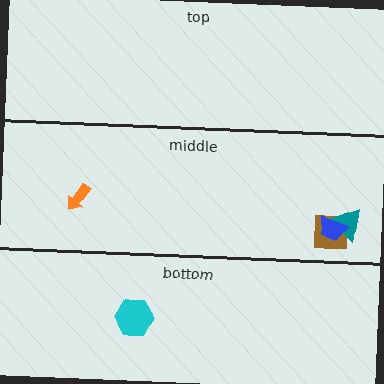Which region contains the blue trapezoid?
The middle region.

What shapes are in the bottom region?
The cyan hexagon.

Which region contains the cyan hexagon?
The bottom region.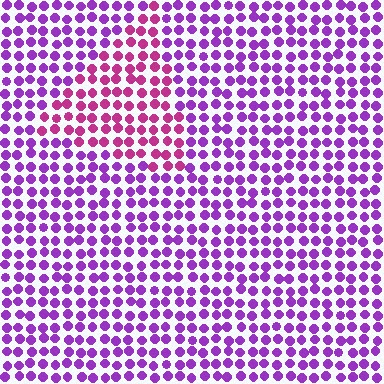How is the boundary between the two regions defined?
The boundary is defined purely by a slight shift in hue (about 39 degrees). Spacing, size, and orientation are identical on both sides.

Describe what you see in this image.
The image is filled with small purple elements in a uniform arrangement. A triangle-shaped region is visible where the elements are tinted to a slightly different hue, forming a subtle color boundary.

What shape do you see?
I see a triangle.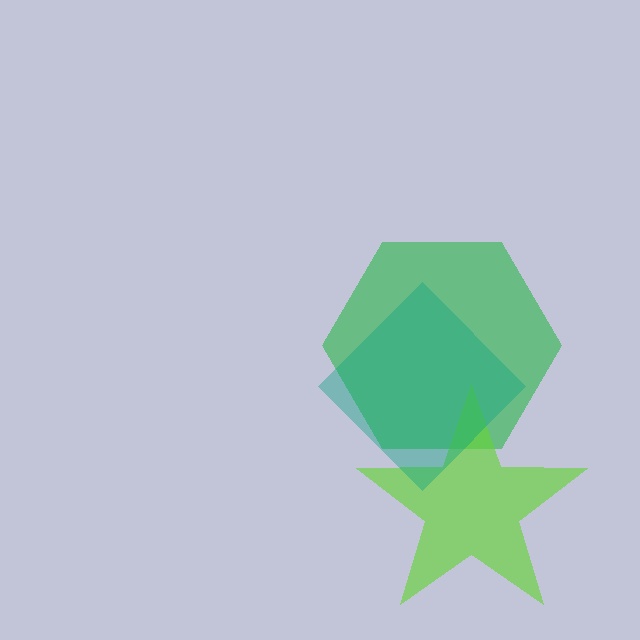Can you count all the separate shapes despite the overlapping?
Yes, there are 3 separate shapes.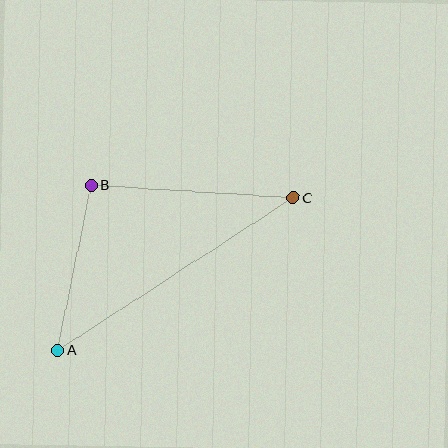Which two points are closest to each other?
Points A and B are closest to each other.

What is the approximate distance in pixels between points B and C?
The distance between B and C is approximately 202 pixels.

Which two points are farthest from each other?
Points A and C are farthest from each other.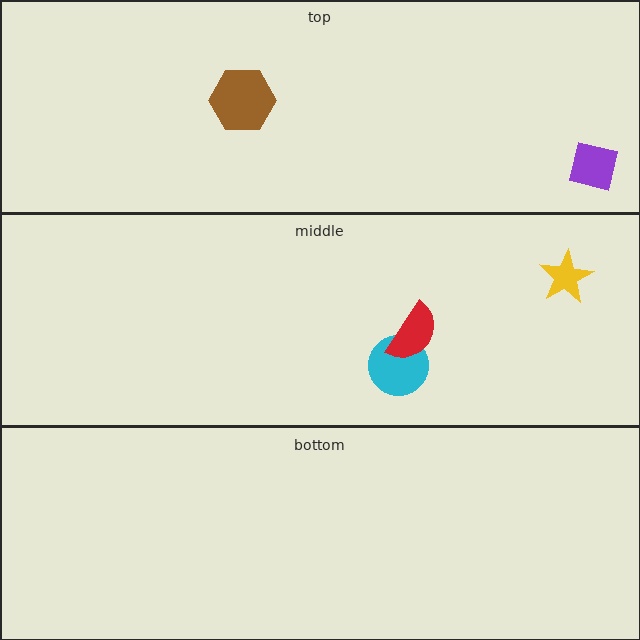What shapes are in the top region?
The purple square, the brown hexagon.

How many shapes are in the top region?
2.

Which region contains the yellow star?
The middle region.